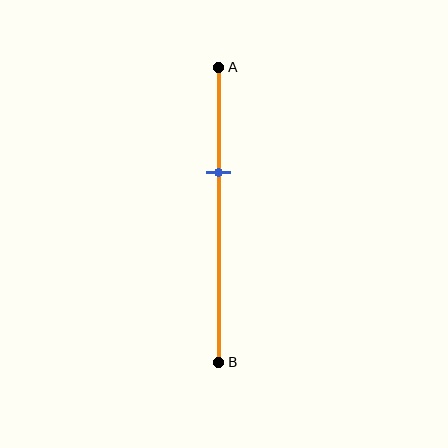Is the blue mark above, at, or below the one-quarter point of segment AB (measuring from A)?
The blue mark is below the one-quarter point of segment AB.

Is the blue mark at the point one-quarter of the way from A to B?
No, the mark is at about 35% from A, not at the 25% one-quarter point.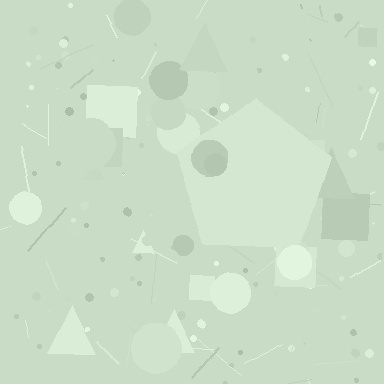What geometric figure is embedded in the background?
A pentagon is embedded in the background.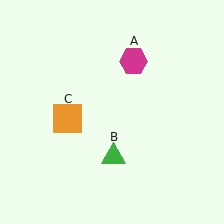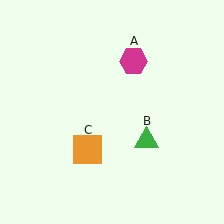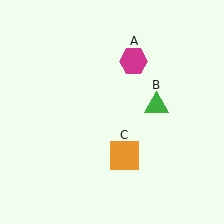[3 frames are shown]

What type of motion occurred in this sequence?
The green triangle (object B), orange square (object C) rotated counterclockwise around the center of the scene.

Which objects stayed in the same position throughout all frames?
Magenta hexagon (object A) remained stationary.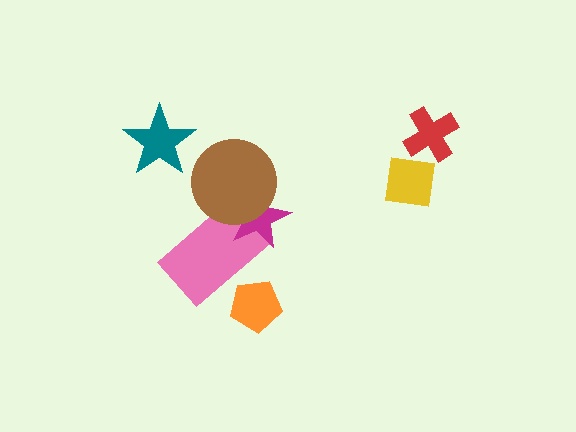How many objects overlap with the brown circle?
2 objects overlap with the brown circle.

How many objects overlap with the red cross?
1 object overlaps with the red cross.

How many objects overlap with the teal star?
0 objects overlap with the teal star.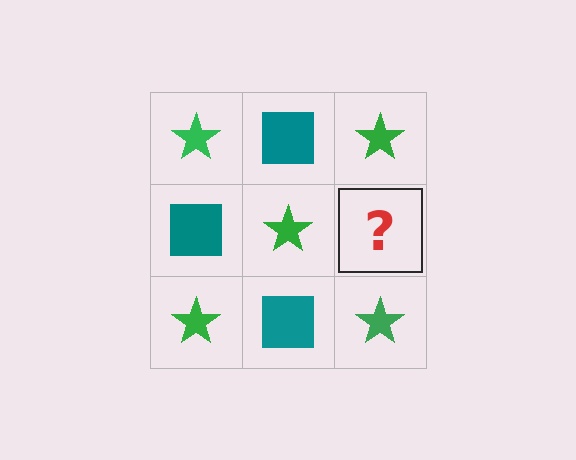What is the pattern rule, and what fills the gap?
The rule is that it alternates green star and teal square in a checkerboard pattern. The gap should be filled with a teal square.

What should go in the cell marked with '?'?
The missing cell should contain a teal square.